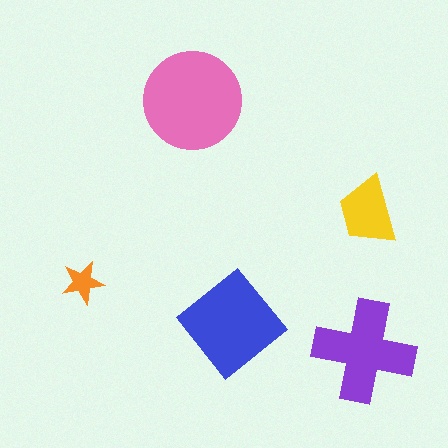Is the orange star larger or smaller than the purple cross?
Smaller.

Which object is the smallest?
The orange star.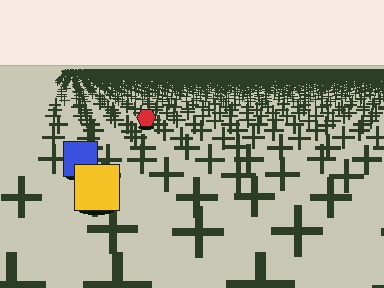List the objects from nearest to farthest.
From nearest to farthest: the yellow square, the blue square, the red hexagon.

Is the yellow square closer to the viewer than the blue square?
Yes. The yellow square is closer — you can tell from the texture gradient: the ground texture is coarser near it.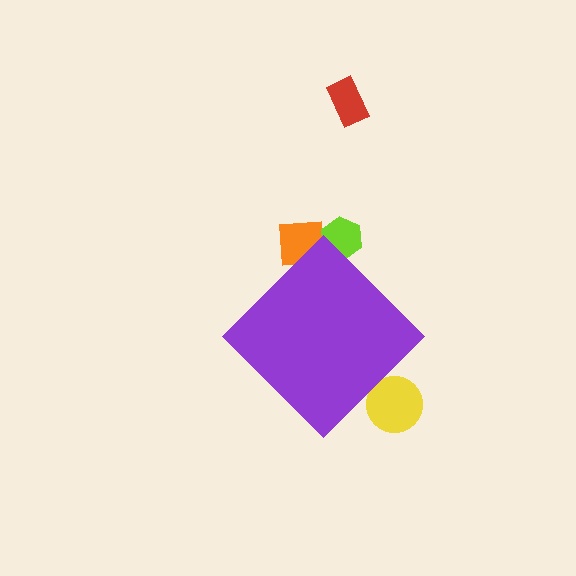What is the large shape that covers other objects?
A purple diamond.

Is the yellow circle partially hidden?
Yes, the yellow circle is partially hidden behind the purple diamond.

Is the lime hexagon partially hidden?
Yes, the lime hexagon is partially hidden behind the purple diamond.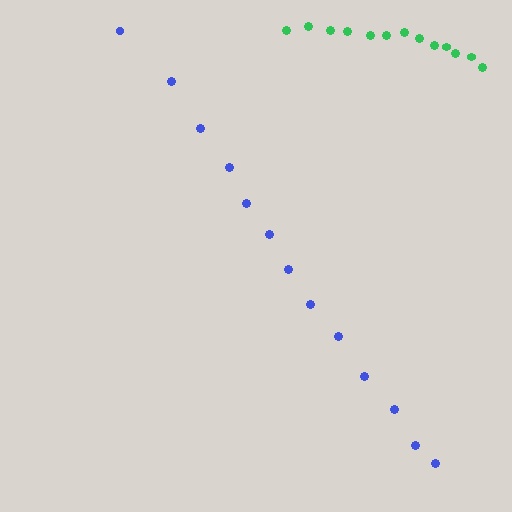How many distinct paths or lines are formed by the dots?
There are 2 distinct paths.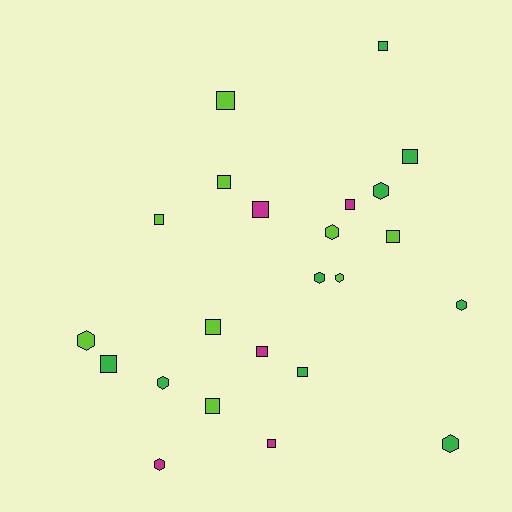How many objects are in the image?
There are 23 objects.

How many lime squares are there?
There are 6 lime squares.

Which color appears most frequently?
Lime, with 9 objects.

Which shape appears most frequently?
Square, with 14 objects.